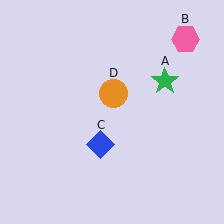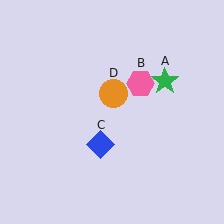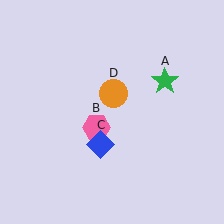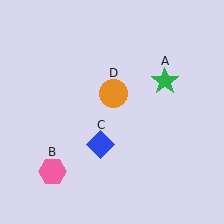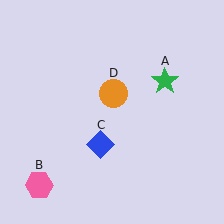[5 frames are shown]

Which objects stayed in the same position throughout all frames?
Green star (object A) and blue diamond (object C) and orange circle (object D) remained stationary.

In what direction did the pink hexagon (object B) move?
The pink hexagon (object B) moved down and to the left.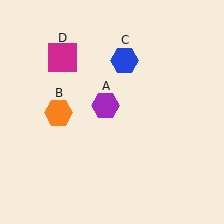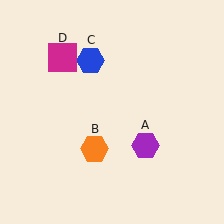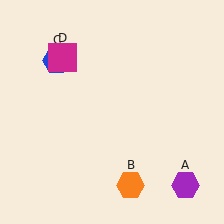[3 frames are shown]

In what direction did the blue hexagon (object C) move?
The blue hexagon (object C) moved left.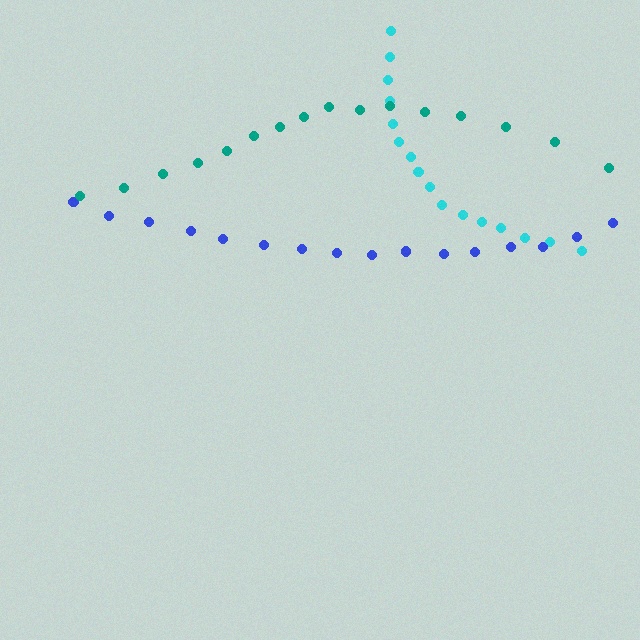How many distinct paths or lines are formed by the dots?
There are 3 distinct paths.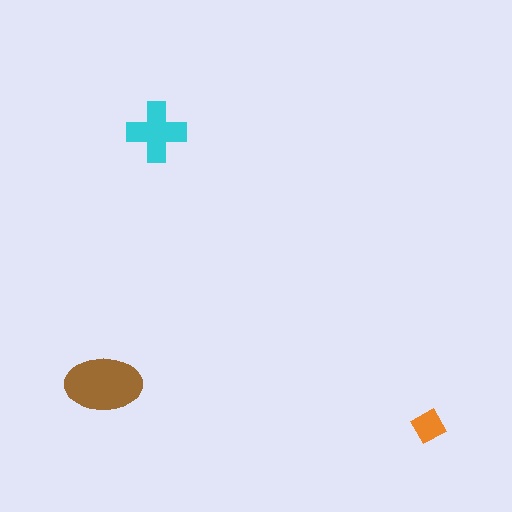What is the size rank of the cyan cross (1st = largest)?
2nd.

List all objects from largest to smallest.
The brown ellipse, the cyan cross, the orange square.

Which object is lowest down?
The orange square is bottommost.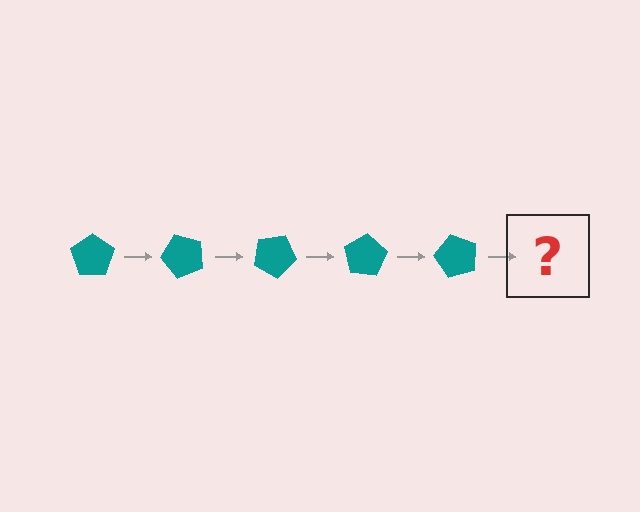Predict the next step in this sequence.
The next step is a teal pentagon rotated 250 degrees.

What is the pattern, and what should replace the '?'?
The pattern is that the pentagon rotates 50 degrees each step. The '?' should be a teal pentagon rotated 250 degrees.